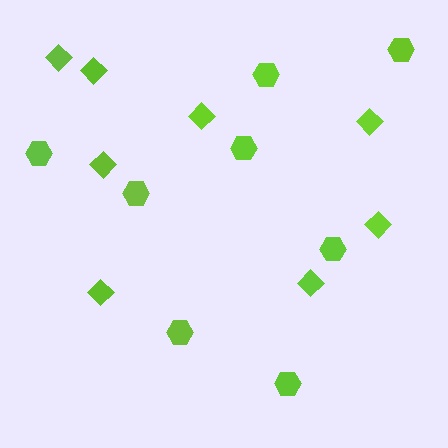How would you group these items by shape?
There are 2 groups: one group of hexagons (8) and one group of diamonds (8).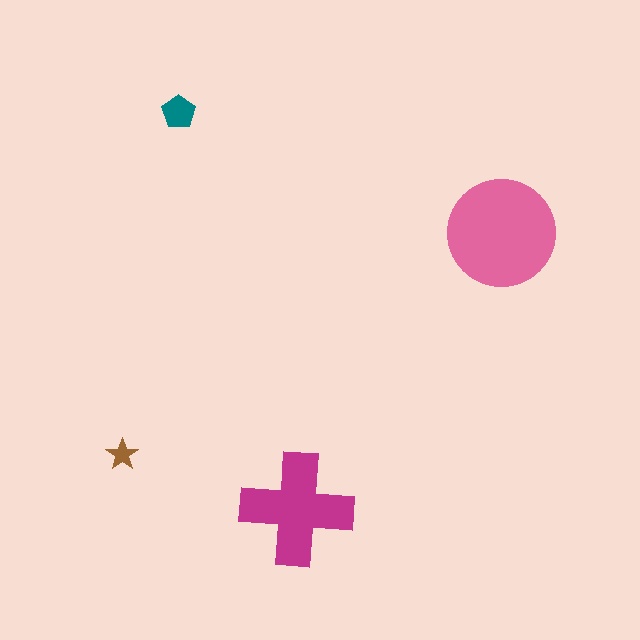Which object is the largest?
The pink circle.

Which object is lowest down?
The magenta cross is bottommost.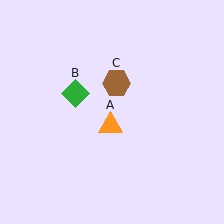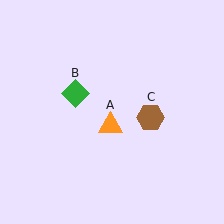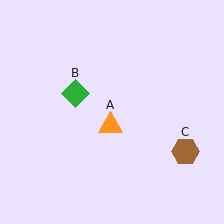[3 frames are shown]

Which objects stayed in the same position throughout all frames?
Orange triangle (object A) and green diamond (object B) remained stationary.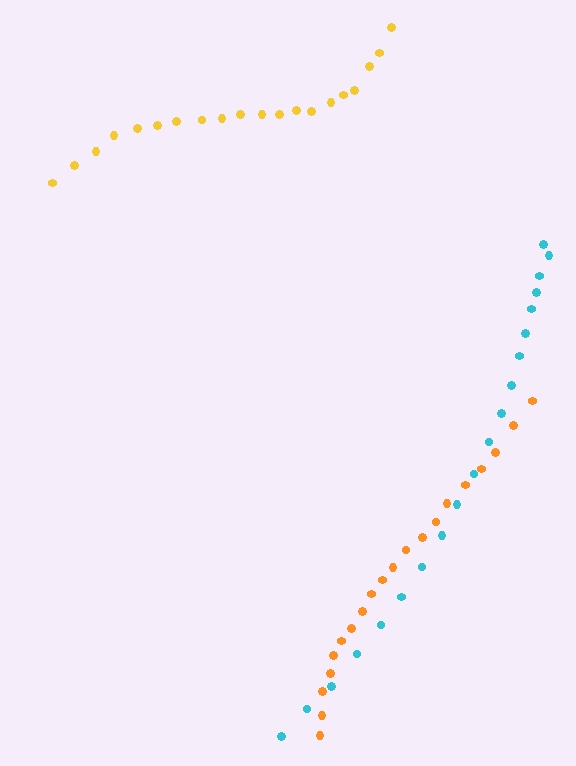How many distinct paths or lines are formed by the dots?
There are 3 distinct paths.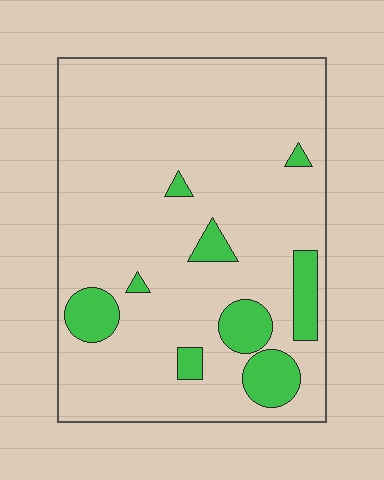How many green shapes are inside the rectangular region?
9.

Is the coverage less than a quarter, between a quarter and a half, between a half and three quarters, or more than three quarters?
Less than a quarter.